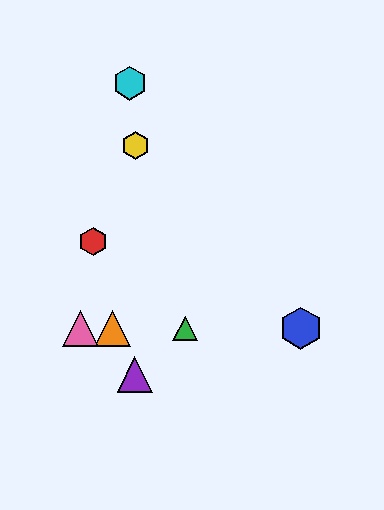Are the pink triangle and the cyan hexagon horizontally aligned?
No, the pink triangle is at y≈328 and the cyan hexagon is at y≈83.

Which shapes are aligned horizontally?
The blue hexagon, the green triangle, the orange triangle, the pink triangle are aligned horizontally.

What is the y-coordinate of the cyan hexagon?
The cyan hexagon is at y≈83.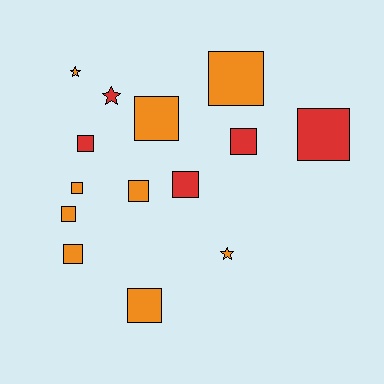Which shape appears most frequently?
Square, with 11 objects.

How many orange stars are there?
There are 2 orange stars.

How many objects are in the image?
There are 14 objects.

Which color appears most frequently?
Orange, with 9 objects.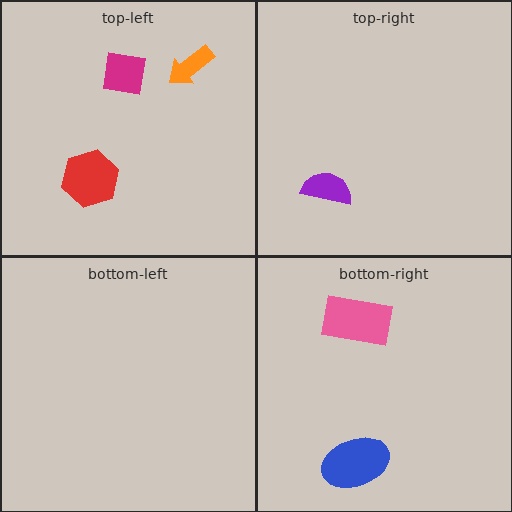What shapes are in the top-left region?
The orange arrow, the red hexagon, the magenta square.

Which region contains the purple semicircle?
The top-right region.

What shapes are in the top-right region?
The purple semicircle.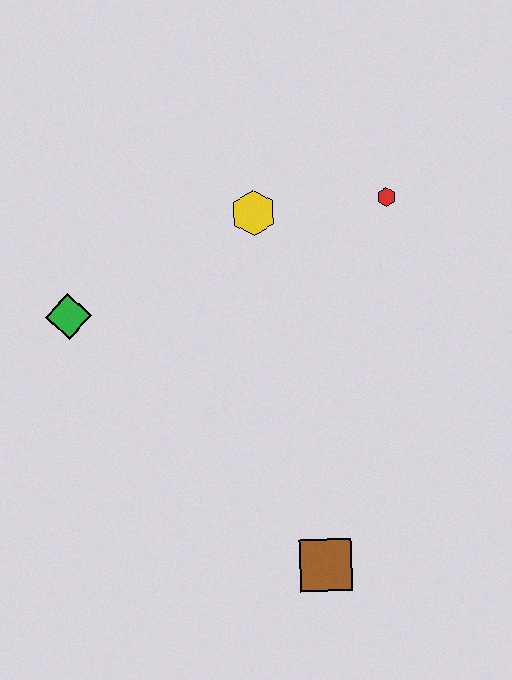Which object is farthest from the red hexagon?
The brown square is farthest from the red hexagon.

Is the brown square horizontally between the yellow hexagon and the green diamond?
No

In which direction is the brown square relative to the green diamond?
The brown square is below the green diamond.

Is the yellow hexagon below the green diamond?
No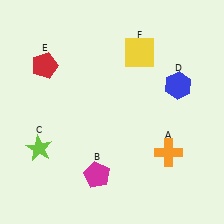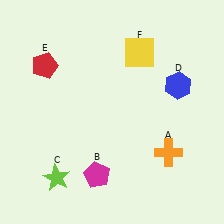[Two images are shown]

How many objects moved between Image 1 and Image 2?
1 object moved between the two images.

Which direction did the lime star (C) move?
The lime star (C) moved down.